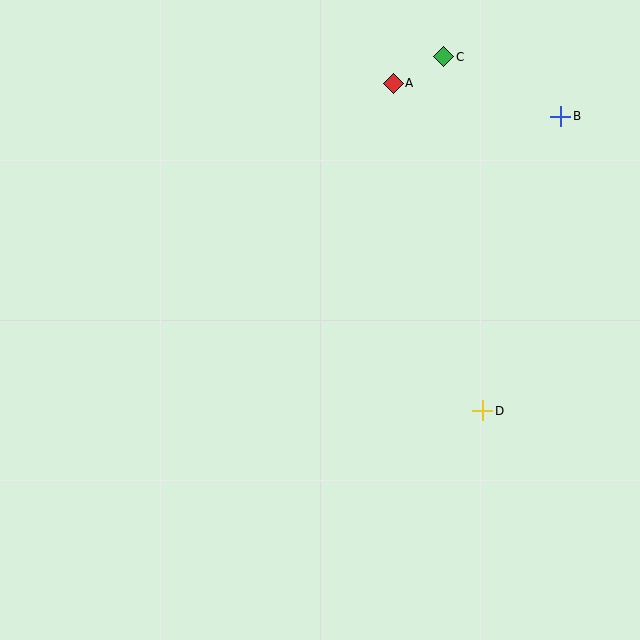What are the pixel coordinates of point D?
Point D is at (483, 411).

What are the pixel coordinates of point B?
Point B is at (561, 116).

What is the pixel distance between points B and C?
The distance between B and C is 131 pixels.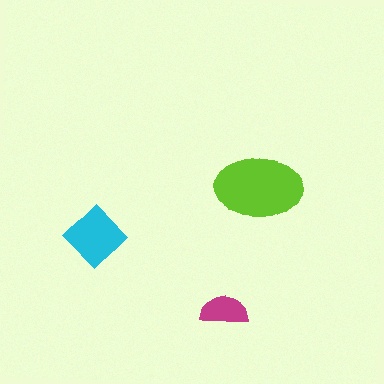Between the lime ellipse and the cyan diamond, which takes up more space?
The lime ellipse.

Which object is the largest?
The lime ellipse.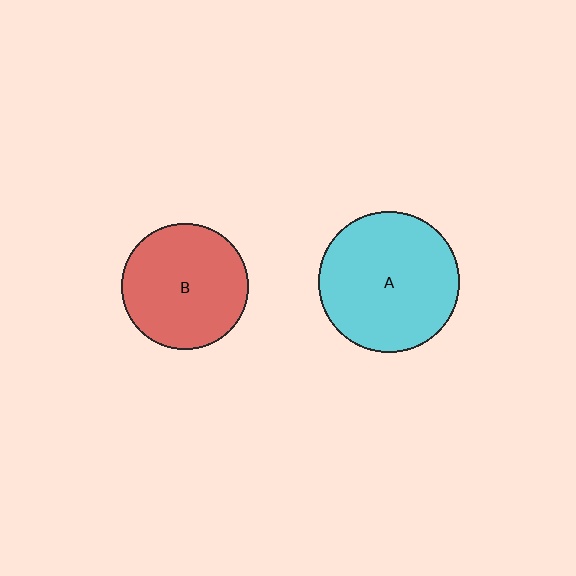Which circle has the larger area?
Circle A (cyan).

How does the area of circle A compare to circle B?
Approximately 1.2 times.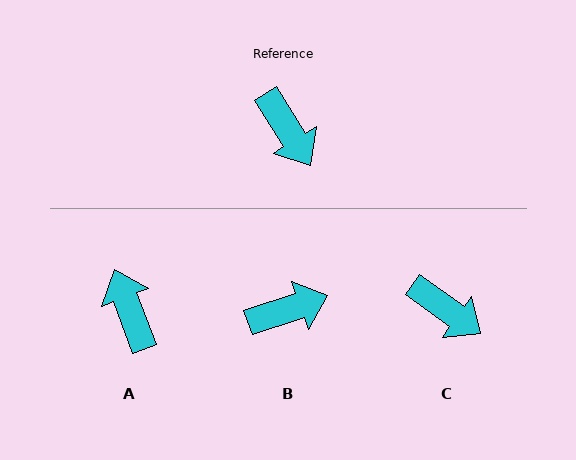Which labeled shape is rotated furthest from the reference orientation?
A, about 169 degrees away.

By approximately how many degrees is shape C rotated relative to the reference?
Approximately 22 degrees counter-clockwise.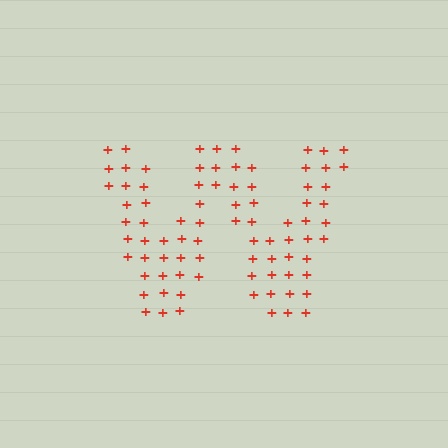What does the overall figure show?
The overall figure shows the letter W.